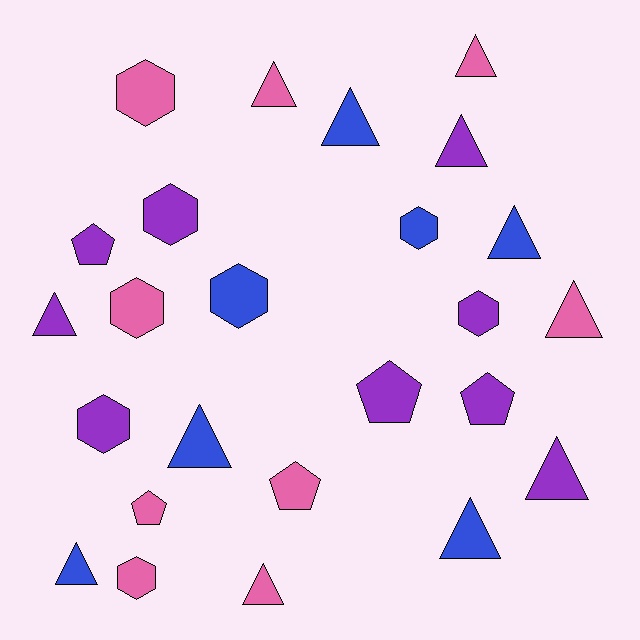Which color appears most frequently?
Purple, with 9 objects.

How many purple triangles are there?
There are 3 purple triangles.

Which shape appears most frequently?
Triangle, with 12 objects.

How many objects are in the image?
There are 25 objects.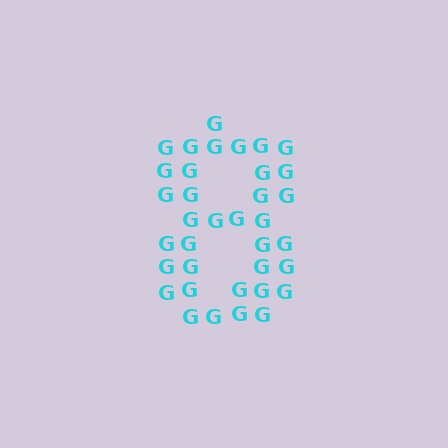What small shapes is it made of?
It is made of small letter G's.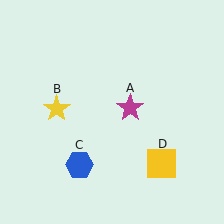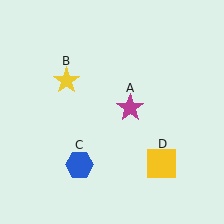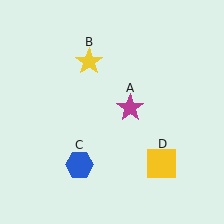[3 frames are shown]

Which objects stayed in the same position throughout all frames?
Magenta star (object A) and blue hexagon (object C) and yellow square (object D) remained stationary.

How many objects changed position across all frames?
1 object changed position: yellow star (object B).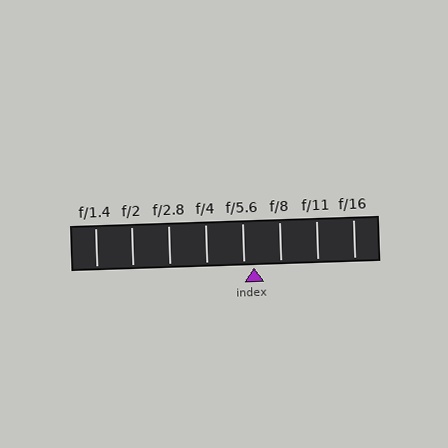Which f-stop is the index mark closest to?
The index mark is closest to f/5.6.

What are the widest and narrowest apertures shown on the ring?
The widest aperture shown is f/1.4 and the narrowest is f/16.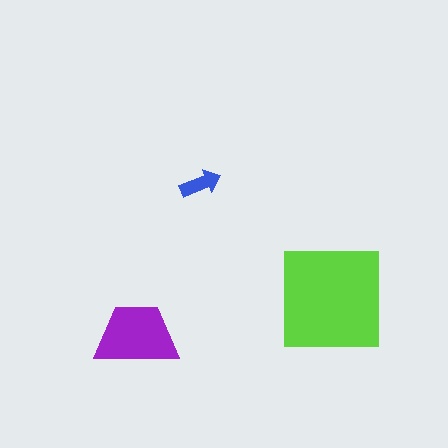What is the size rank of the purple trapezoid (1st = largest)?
2nd.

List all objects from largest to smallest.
The lime square, the purple trapezoid, the blue arrow.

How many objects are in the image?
There are 3 objects in the image.